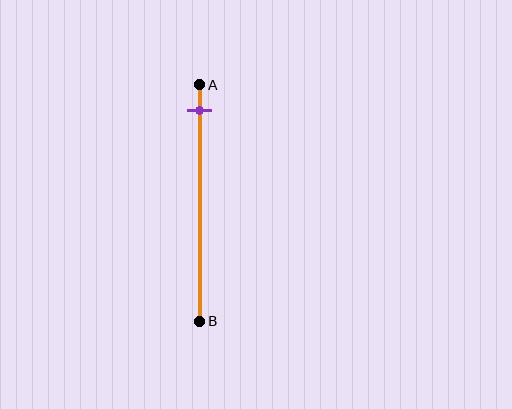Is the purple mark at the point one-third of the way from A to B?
No, the mark is at about 10% from A, not at the 33% one-third point.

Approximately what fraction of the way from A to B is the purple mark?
The purple mark is approximately 10% of the way from A to B.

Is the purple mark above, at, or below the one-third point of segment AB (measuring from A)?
The purple mark is above the one-third point of segment AB.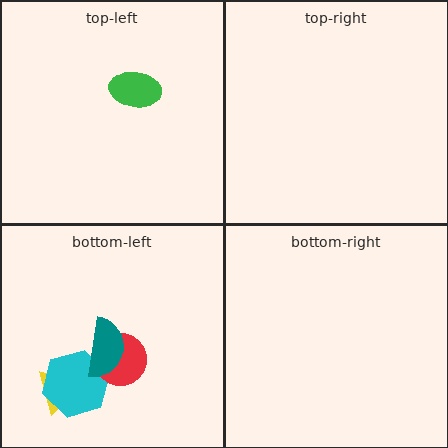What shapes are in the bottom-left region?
The yellow triangle, the cyan hexagon, the red circle, the teal semicircle.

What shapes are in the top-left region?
The green ellipse.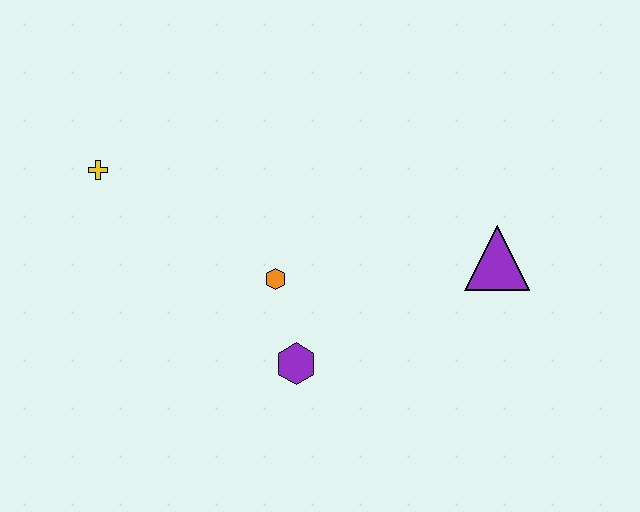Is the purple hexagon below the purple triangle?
Yes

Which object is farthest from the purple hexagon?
The yellow cross is farthest from the purple hexagon.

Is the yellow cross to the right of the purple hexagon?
No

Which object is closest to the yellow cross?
The orange hexagon is closest to the yellow cross.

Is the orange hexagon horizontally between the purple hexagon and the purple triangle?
No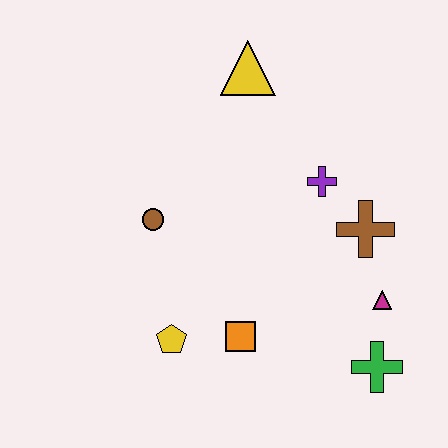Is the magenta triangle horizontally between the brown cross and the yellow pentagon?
No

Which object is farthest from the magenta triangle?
The yellow triangle is farthest from the magenta triangle.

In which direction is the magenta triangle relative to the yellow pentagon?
The magenta triangle is to the right of the yellow pentagon.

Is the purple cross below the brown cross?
No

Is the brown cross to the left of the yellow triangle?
No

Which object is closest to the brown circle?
The yellow pentagon is closest to the brown circle.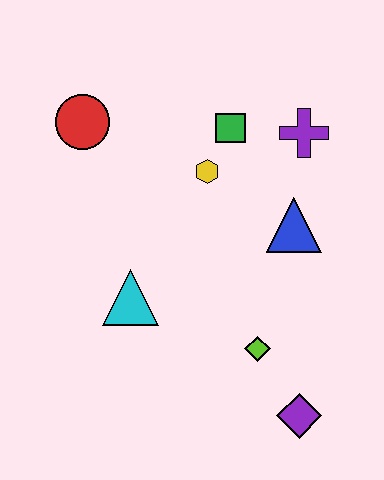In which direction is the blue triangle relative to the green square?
The blue triangle is below the green square.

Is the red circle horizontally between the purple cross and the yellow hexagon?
No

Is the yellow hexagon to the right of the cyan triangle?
Yes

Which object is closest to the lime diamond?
The purple diamond is closest to the lime diamond.